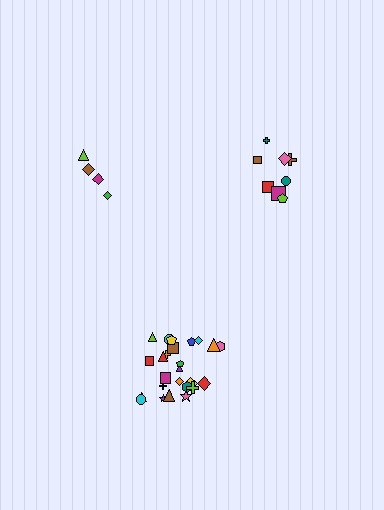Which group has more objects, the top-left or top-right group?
The top-right group.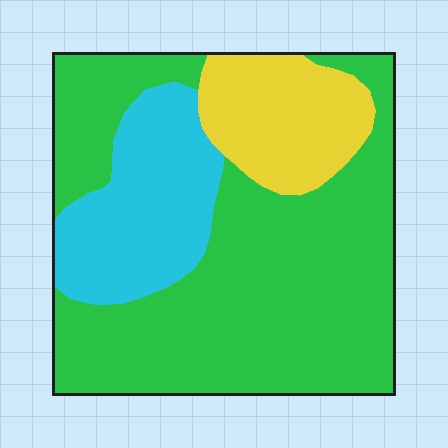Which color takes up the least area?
Yellow, at roughly 15%.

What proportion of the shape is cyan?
Cyan takes up about one fifth (1/5) of the shape.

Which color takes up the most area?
Green, at roughly 65%.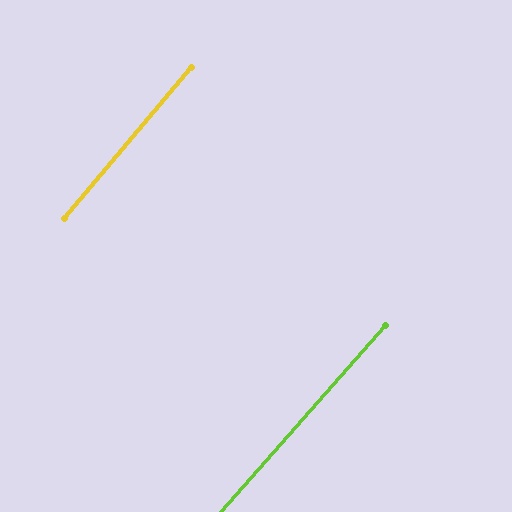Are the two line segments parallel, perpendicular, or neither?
Parallel — their directions differ by only 1.4°.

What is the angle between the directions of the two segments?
Approximately 1 degree.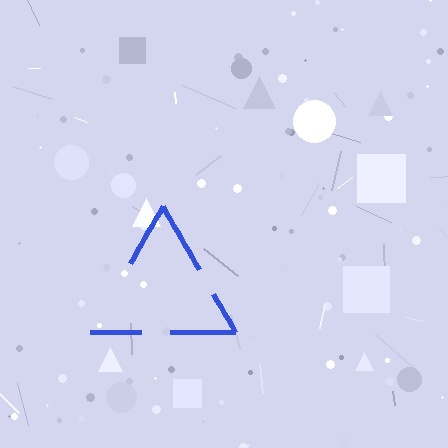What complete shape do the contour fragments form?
The contour fragments form a triangle.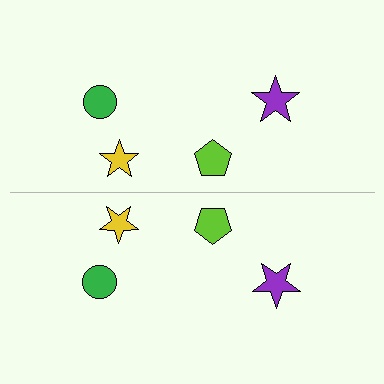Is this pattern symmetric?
Yes, this pattern has bilateral (reflection) symmetry.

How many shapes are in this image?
There are 8 shapes in this image.